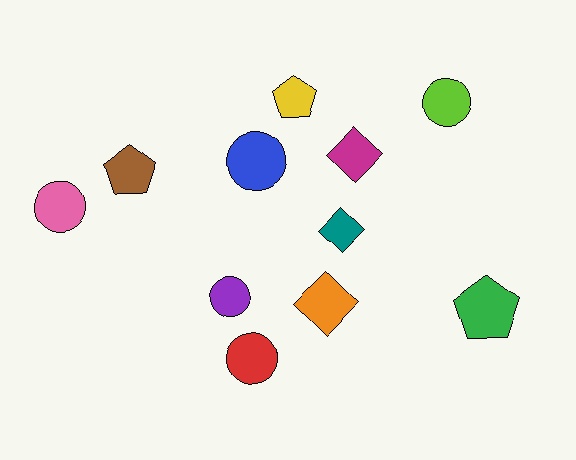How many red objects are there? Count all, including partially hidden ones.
There is 1 red object.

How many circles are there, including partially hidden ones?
There are 5 circles.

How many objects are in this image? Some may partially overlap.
There are 11 objects.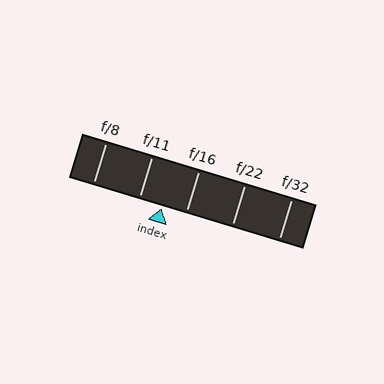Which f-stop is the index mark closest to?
The index mark is closest to f/16.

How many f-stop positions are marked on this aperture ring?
There are 5 f-stop positions marked.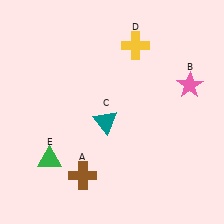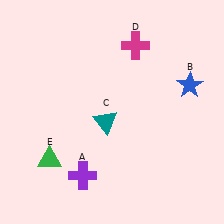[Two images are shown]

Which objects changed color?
A changed from brown to purple. B changed from pink to blue. D changed from yellow to magenta.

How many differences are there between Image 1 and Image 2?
There are 3 differences between the two images.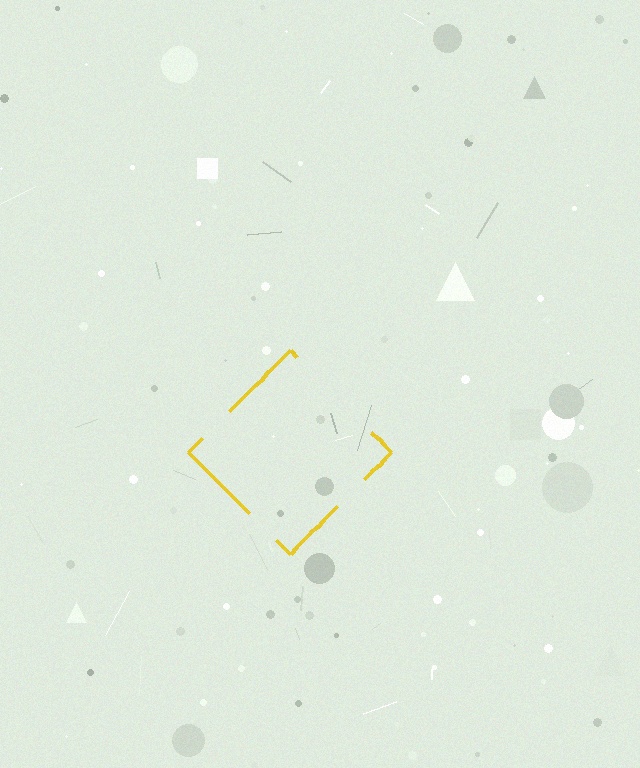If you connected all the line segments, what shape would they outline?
They would outline a diamond.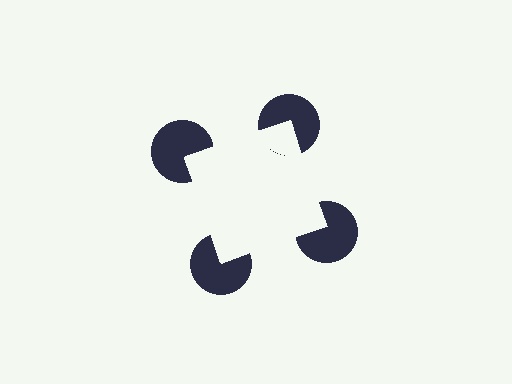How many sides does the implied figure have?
4 sides.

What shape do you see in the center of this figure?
An illusory square — its edges are inferred from the aligned wedge cuts in the pac-man discs, not physically drawn.